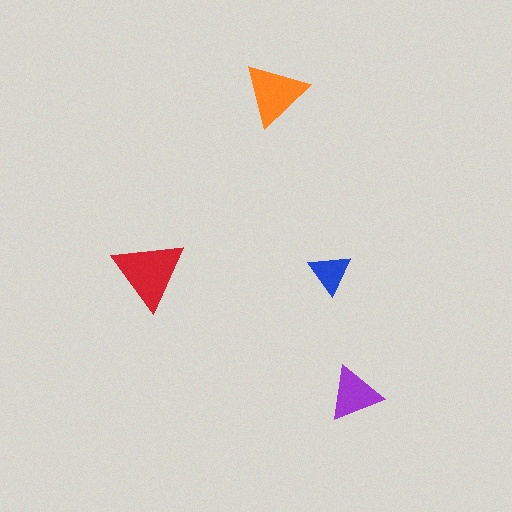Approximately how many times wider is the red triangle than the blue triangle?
About 1.5 times wider.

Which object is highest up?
The orange triangle is topmost.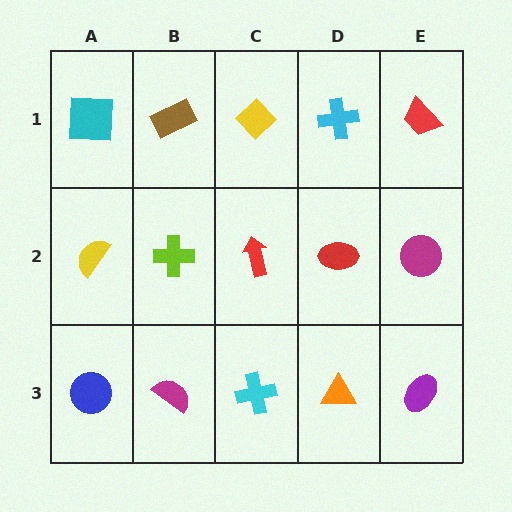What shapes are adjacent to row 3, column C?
A red arrow (row 2, column C), a magenta semicircle (row 3, column B), an orange triangle (row 3, column D).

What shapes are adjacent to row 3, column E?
A magenta circle (row 2, column E), an orange triangle (row 3, column D).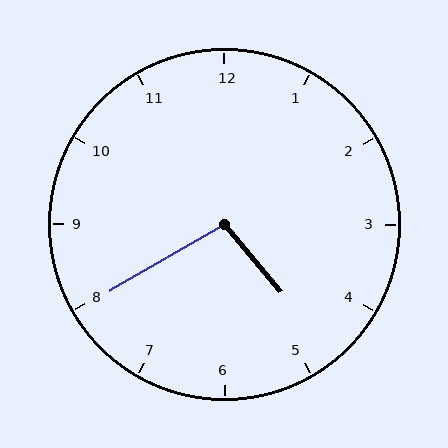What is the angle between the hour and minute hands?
Approximately 100 degrees.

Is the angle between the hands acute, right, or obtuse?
It is obtuse.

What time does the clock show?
4:40.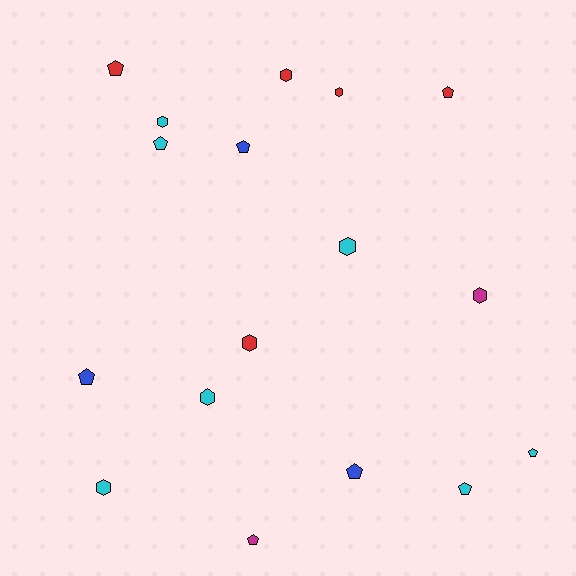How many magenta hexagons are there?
There is 1 magenta hexagon.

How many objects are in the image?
There are 17 objects.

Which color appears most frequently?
Cyan, with 7 objects.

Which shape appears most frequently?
Pentagon, with 9 objects.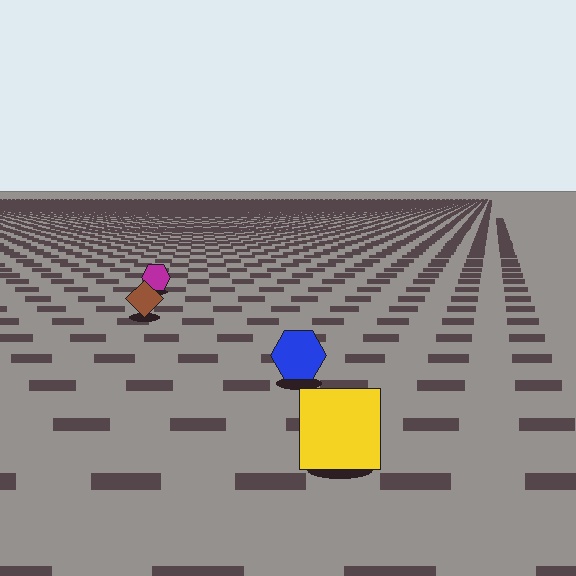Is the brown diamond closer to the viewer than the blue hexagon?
No. The blue hexagon is closer — you can tell from the texture gradient: the ground texture is coarser near it.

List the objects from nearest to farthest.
From nearest to farthest: the yellow square, the blue hexagon, the brown diamond, the magenta hexagon.